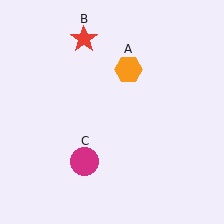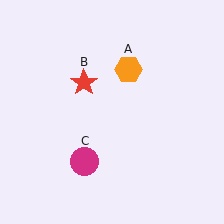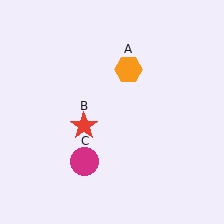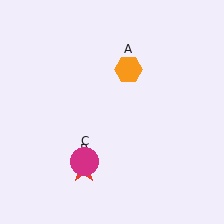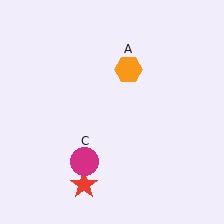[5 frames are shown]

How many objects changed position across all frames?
1 object changed position: red star (object B).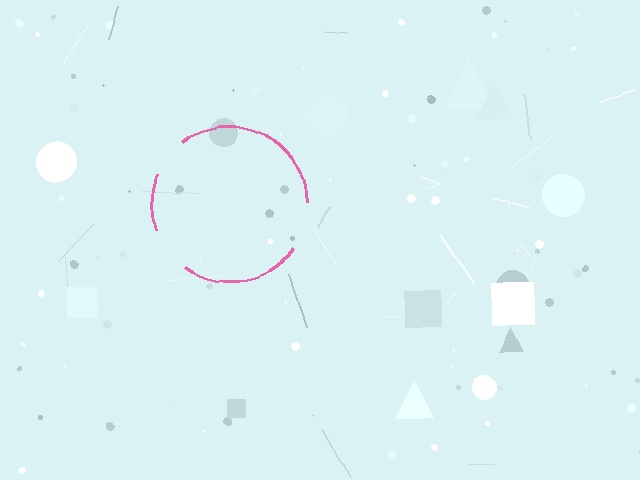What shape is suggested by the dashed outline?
The dashed outline suggests a circle.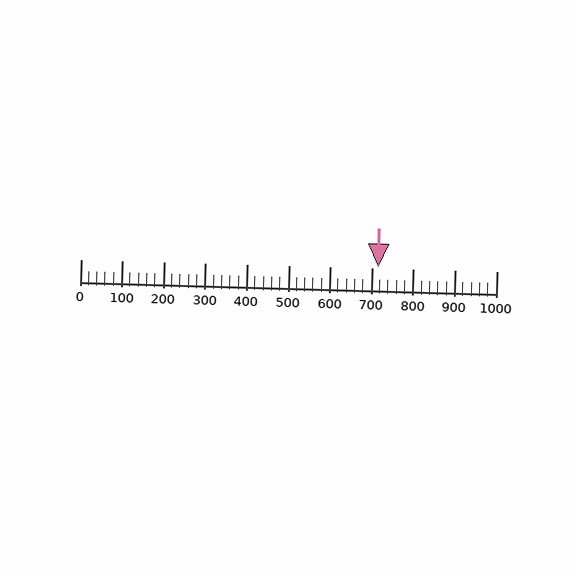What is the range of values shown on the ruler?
The ruler shows values from 0 to 1000.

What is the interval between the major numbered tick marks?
The major tick marks are spaced 100 units apart.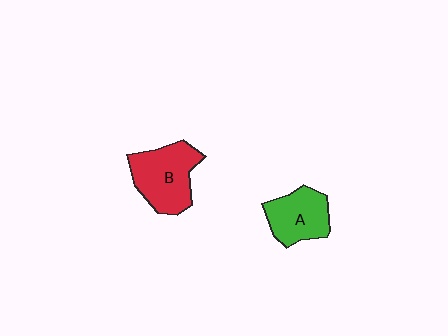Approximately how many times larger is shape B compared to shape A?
Approximately 1.3 times.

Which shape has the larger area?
Shape B (red).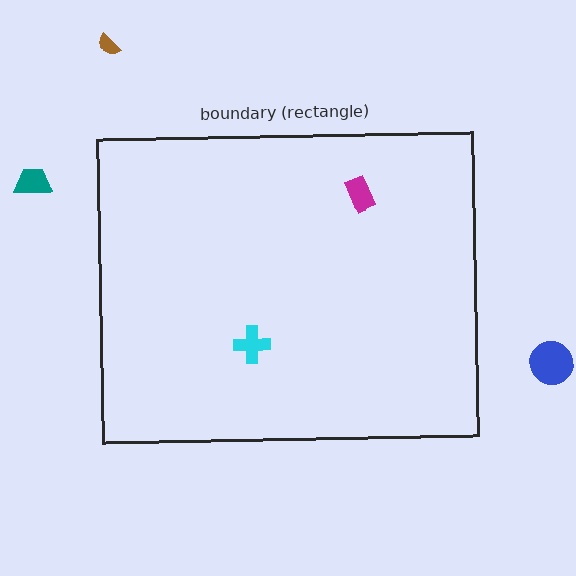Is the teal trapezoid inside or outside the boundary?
Outside.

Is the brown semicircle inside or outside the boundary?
Outside.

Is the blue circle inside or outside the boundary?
Outside.